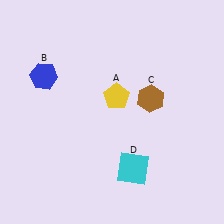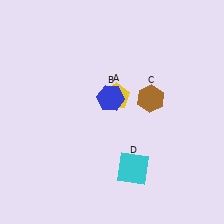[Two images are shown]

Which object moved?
The blue hexagon (B) moved right.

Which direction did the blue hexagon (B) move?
The blue hexagon (B) moved right.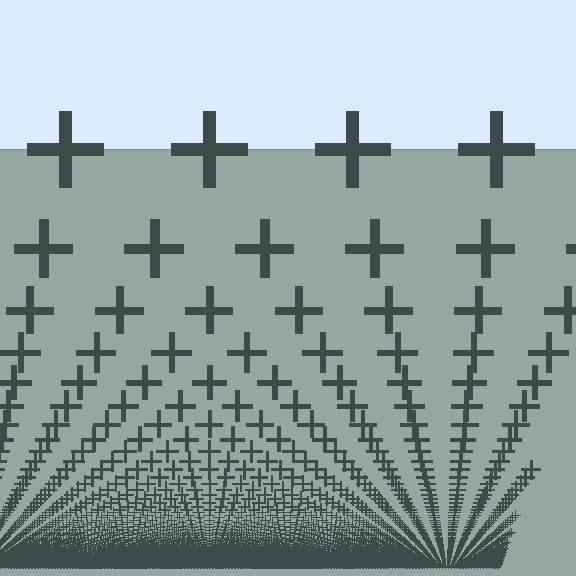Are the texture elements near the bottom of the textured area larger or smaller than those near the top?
Smaller. The gradient is inverted — elements near the bottom are smaller and denser.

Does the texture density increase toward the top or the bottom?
Density increases toward the bottom.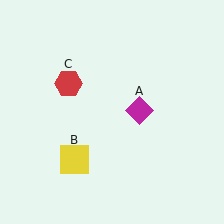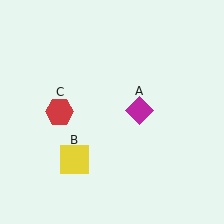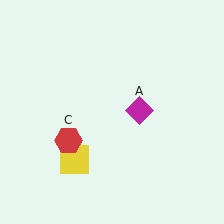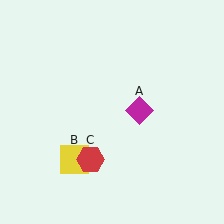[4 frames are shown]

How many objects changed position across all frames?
1 object changed position: red hexagon (object C).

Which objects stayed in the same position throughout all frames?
Magenta diamond (object A) and yellow square (object B) remained stationary.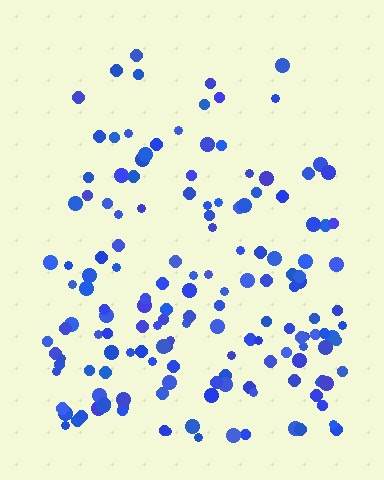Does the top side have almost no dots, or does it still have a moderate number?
Still a moderate number, just noticeably fewer than the bottom.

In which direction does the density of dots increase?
From top to bottom, with the bottom side densest.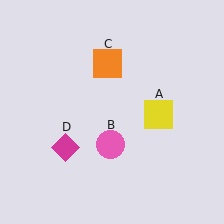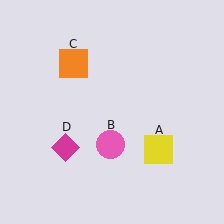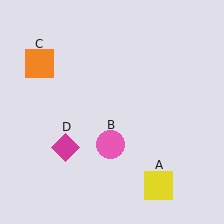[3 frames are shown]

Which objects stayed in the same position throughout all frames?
Pink circle (object B) and magenta diamond (object D) remained stationary.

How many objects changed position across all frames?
2 objects changed position: yellow square (object A), orange square (object C).